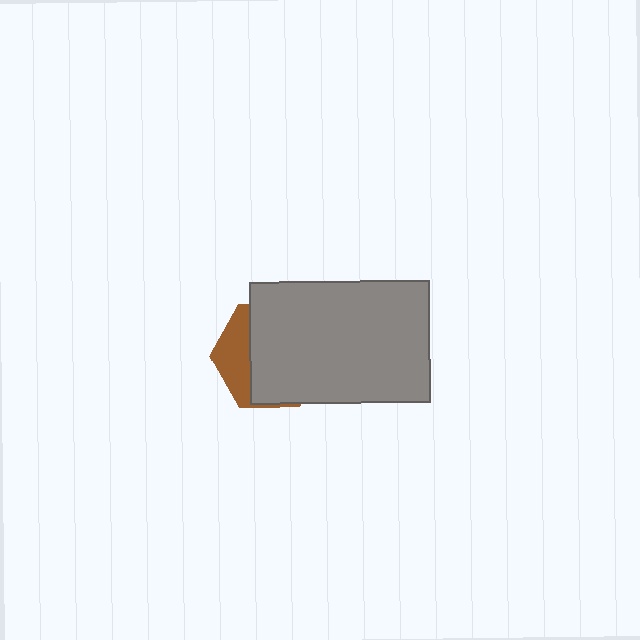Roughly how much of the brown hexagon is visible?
A small part of it is visible (roughly 31%).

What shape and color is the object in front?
The object in front is a gray rectangle.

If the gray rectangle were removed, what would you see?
You would see the complete brown hexagon.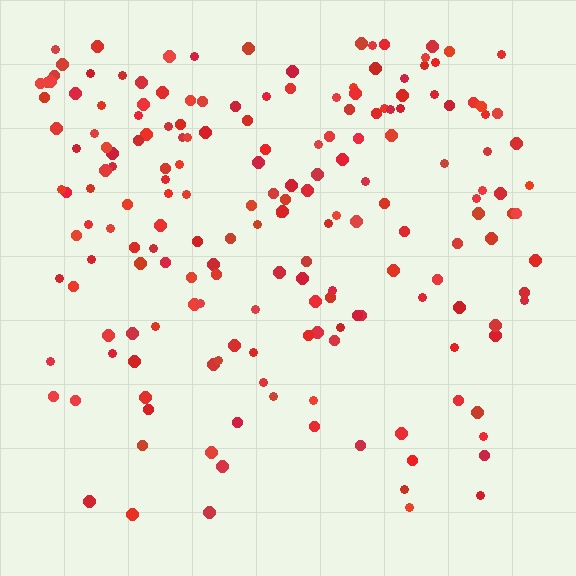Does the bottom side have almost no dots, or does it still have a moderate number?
Still a moderate number, just noticeably fewer than the top.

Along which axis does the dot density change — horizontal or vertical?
Vertical.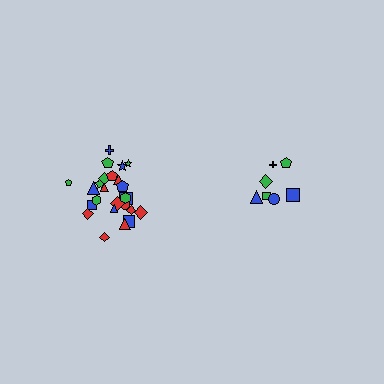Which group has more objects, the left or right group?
The left group.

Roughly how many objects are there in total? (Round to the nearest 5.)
Roughly 30 objects in total.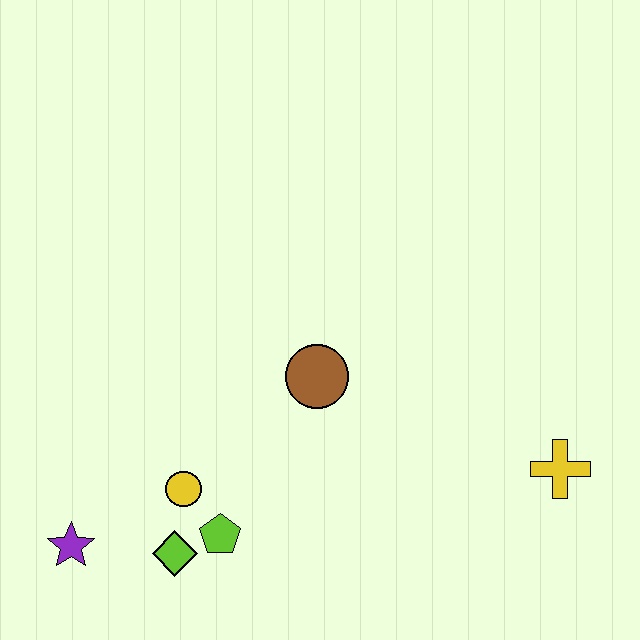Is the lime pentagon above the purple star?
Yes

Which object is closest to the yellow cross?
The brown circle is closest to the yellow cross.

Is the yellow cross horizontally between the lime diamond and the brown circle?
No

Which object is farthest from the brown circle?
The purple star is farthest from the brown circle.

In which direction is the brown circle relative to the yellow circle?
The brown circle is to the right of the yellow circle.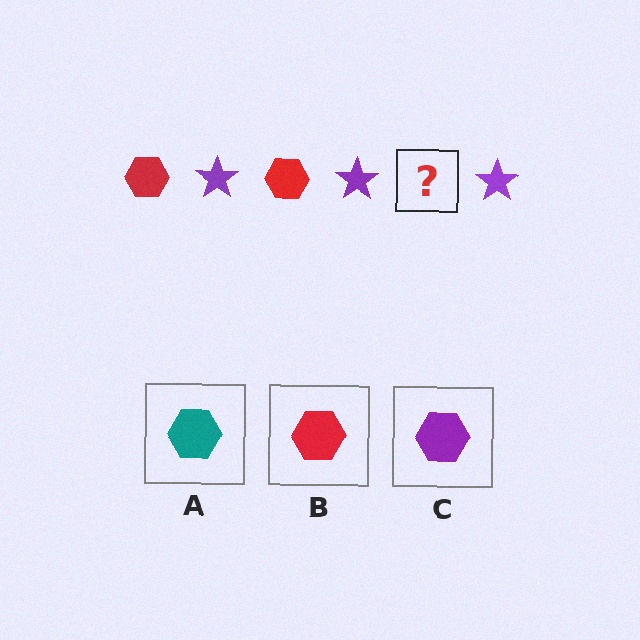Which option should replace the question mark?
Option B.